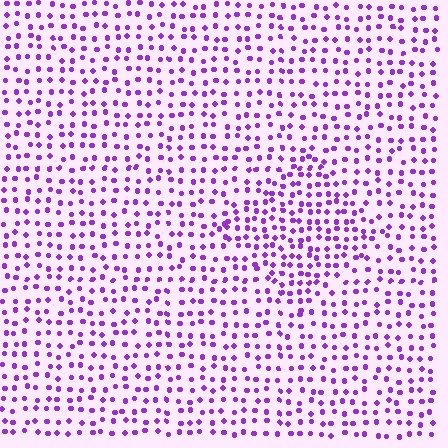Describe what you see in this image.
The image contains small purple elements arranged at two different densities. A diamond-shaped region is visible where the elements are more densely packed than the surrounding area.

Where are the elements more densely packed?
The elements are more densely packed inside the diamond boundary.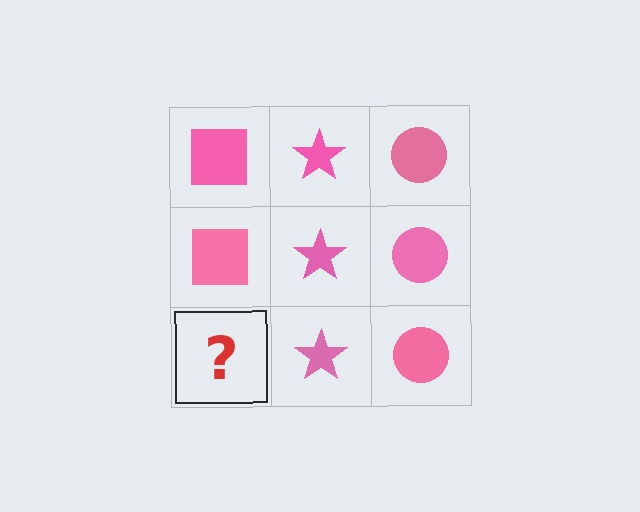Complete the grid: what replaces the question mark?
The question mark should be replaced with a pink square.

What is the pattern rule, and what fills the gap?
The rule is that each column has a consistent shape. The gap should be filled with a pink square.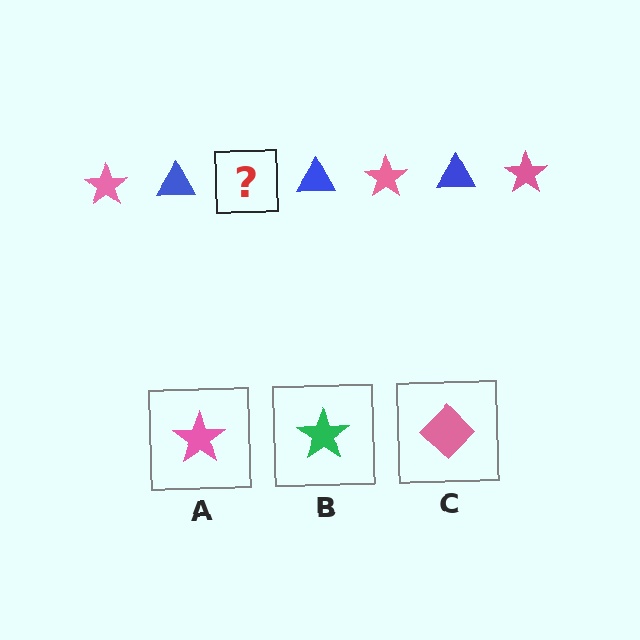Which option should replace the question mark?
Option A.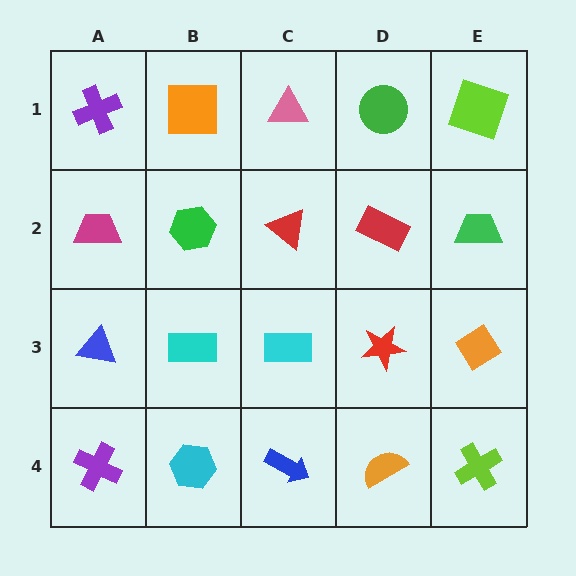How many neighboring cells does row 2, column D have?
4.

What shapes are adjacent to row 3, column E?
A green trapezoid (row 2, column E), a lime cross (row 4, column E), a red star (row 3, column D).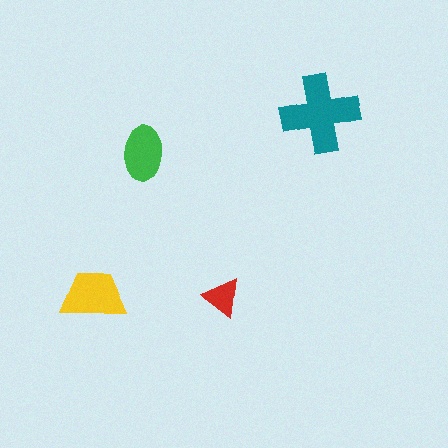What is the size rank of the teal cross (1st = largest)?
1st.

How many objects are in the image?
There are 4 objects in the image.